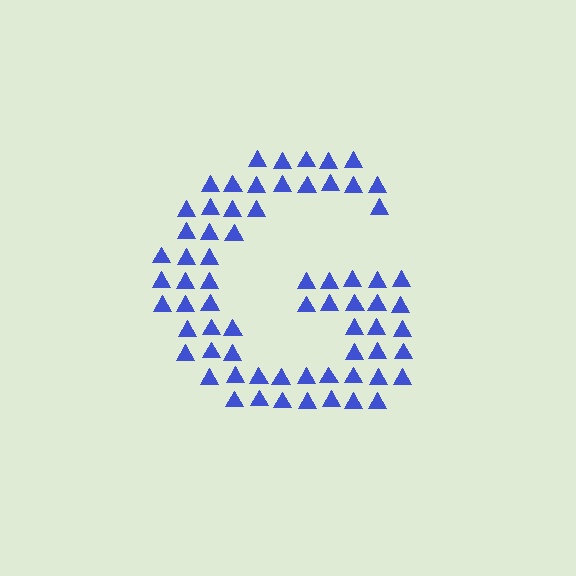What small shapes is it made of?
It is made of small triangles.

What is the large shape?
The large shape is the letter G.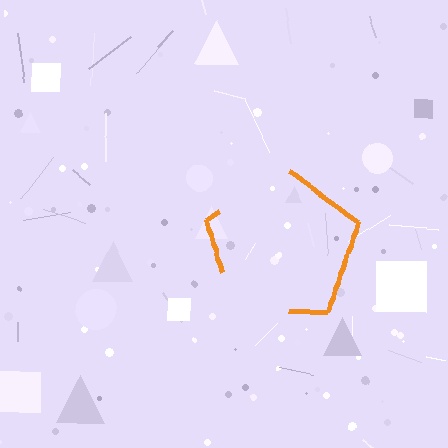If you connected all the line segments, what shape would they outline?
They would outline a pentagon.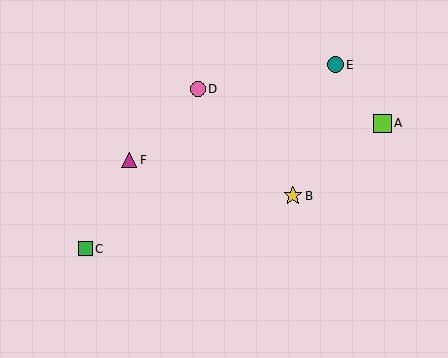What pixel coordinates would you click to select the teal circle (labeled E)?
Click at (335, 65) to select the teal circle E.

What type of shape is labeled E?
Shape E is a teal circle.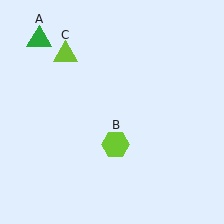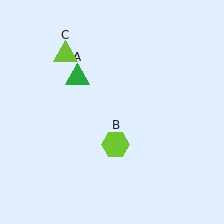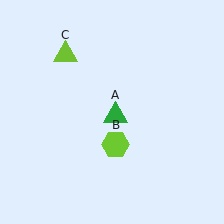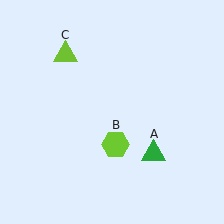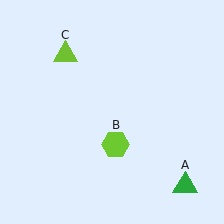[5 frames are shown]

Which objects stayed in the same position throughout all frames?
Lime hexagon (object B) and lime triangle (object C) remained stationary.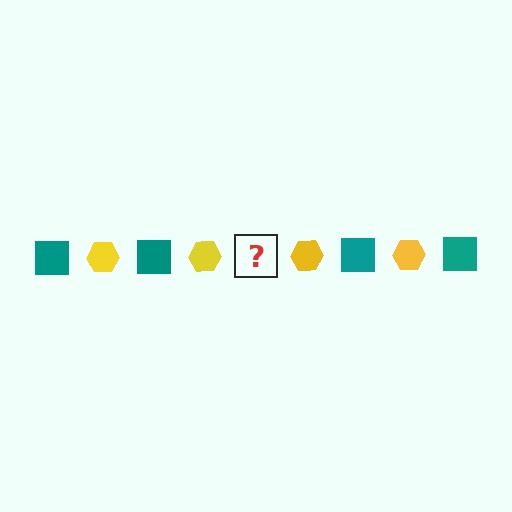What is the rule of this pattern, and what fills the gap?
The rule is that the pattern alternates between teal square and yellow hexagon. The gap should be filled with a teal square.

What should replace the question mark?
The question mark should be replaced with a teal square.